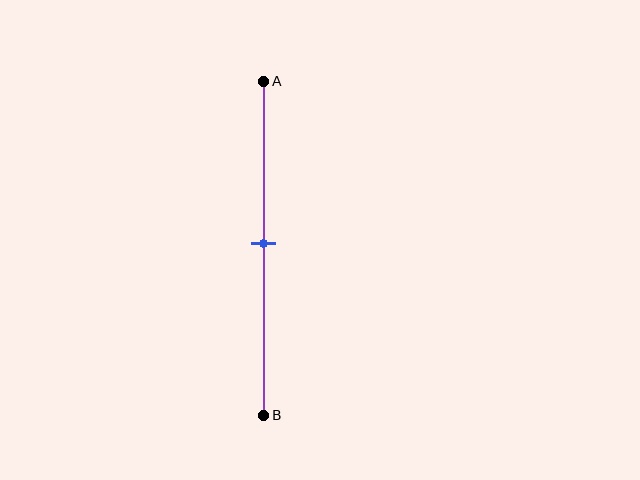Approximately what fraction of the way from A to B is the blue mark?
The blue mark is approximately 50% of the way from A to B.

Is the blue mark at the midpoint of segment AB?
Yes, the mark is approximately at the midpoint.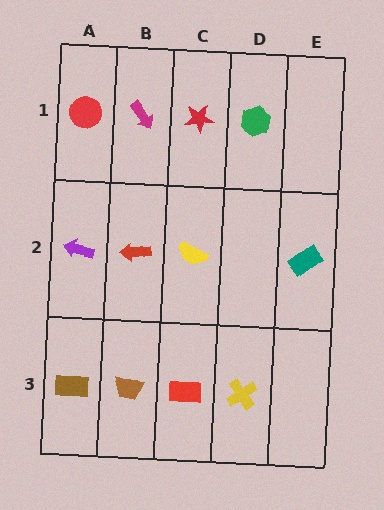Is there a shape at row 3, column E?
No, that cell is empty.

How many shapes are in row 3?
4 shapes.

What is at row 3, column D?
A yellow cross.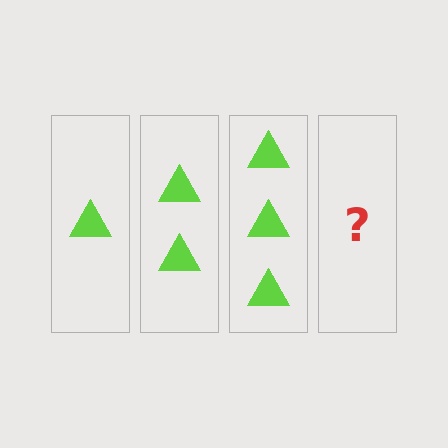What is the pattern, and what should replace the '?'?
The pattern is that each step adds one more triangle. The '?' should be 4 triangles.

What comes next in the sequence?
The next element should be 4 triangles.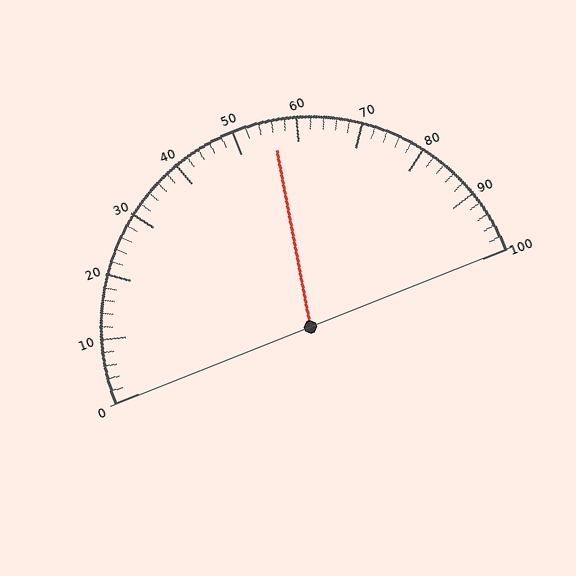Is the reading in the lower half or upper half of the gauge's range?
The reading is in the upper half of the range (0 to 100).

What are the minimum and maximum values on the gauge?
The gauge ranges from 0 to 100.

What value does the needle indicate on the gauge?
The needle indicates approximately 56.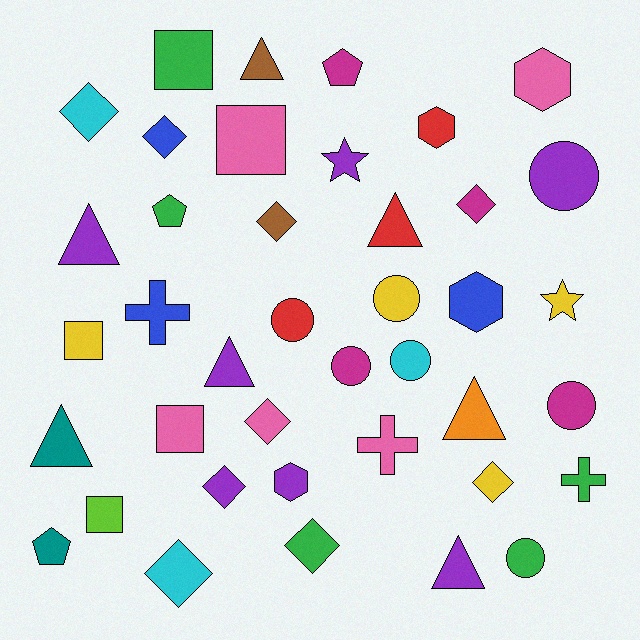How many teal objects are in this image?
There are 2 teal objects.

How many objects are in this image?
There are 40 objects.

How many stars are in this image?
There are 2 stars.